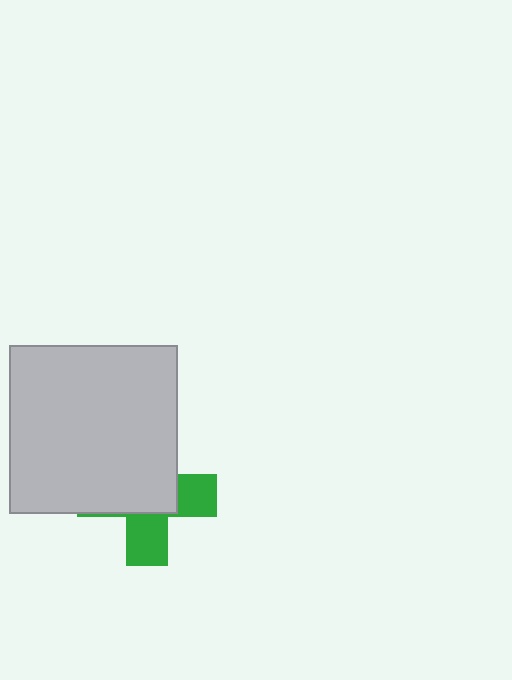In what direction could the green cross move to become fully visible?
The green cross could move toward the lower-right. That would shift it out from behind the light gray square entirely.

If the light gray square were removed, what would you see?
You would see the complete green cross.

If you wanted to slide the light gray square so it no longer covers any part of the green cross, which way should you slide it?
Slide it toward the upper-left — that is the most direct way to separate the two shapes.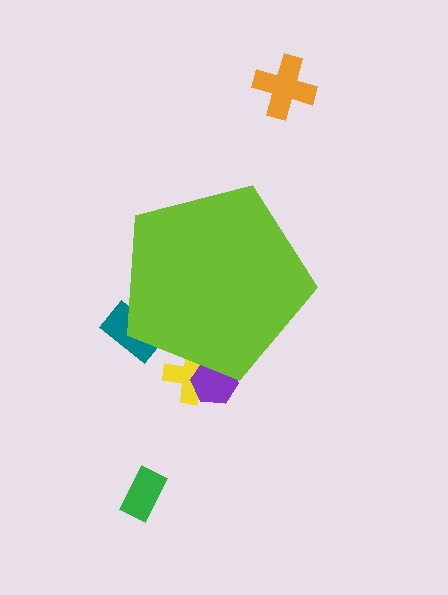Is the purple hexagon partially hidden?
Yes, the purple hexagon is partially hidden behind the lime pentagon.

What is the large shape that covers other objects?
A lime pentagon.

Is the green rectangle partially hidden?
No, the green rectangle is fully visible.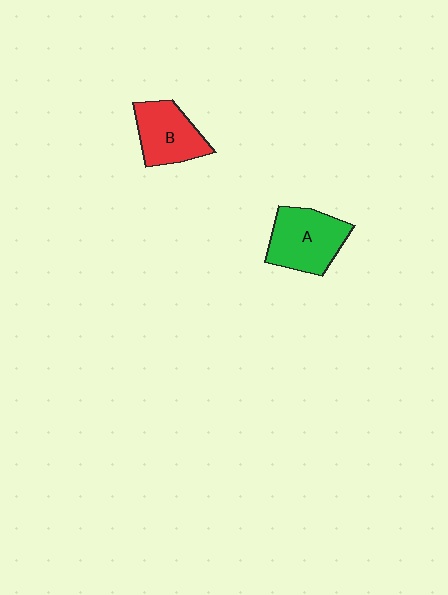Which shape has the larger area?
Shape A (green).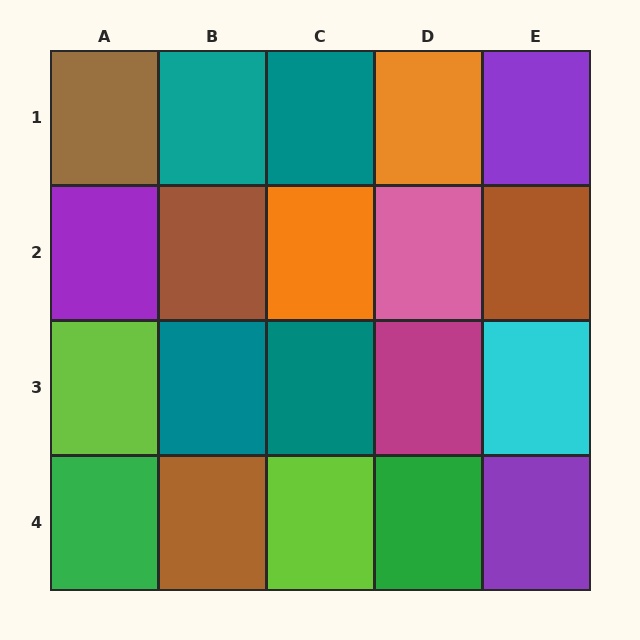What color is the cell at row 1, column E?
Purple.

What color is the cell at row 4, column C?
Lime.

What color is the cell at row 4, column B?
Brown.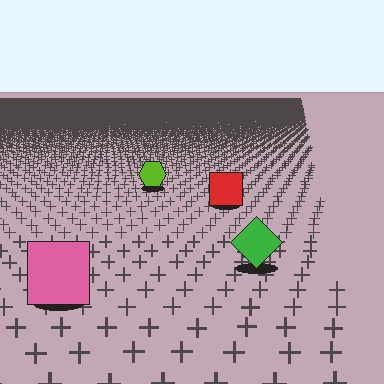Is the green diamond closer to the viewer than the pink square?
No. The pink square is closer — you can tell from the texture gradient: the ground texture is coarser near it.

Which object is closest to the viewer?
The pink square is closest. The texture marks near it are larger and more spread out.